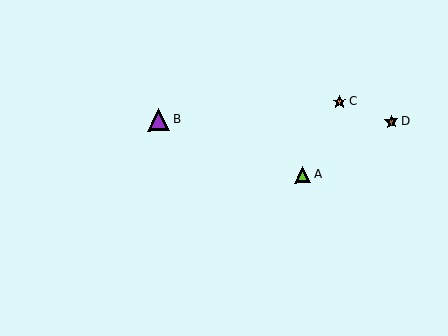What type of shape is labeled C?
Shape C is an orange star.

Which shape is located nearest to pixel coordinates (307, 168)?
The lime triangle (labeled A) at (303, 175) is nearest to that location.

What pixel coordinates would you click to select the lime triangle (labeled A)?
Click at (303, 175) to select the lime triangle A.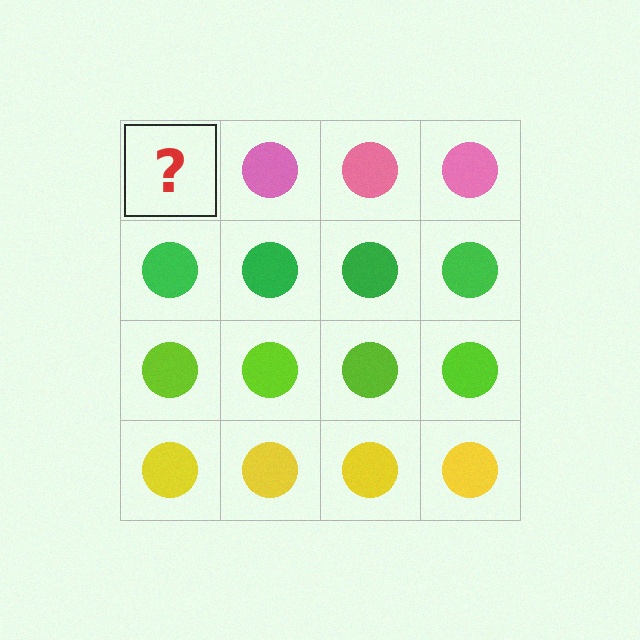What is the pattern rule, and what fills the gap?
The rule is that each row has a consistent color. The gap should be filled with a pink circle.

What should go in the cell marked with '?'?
The missing cell should contain a pink circle.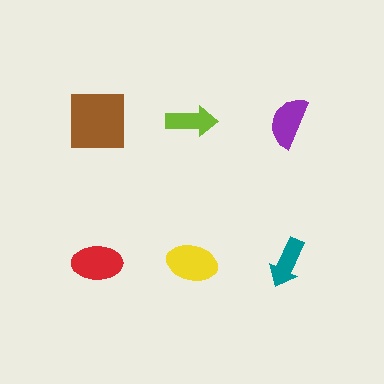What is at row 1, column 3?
A purple semicircle.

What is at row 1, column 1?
A brown square.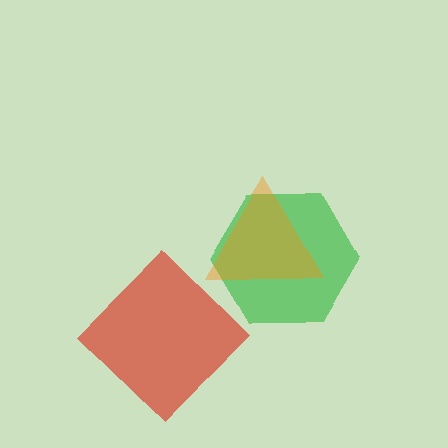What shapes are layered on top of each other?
The layered shapes are: a green hexagon, a red diamond, an orange triangle.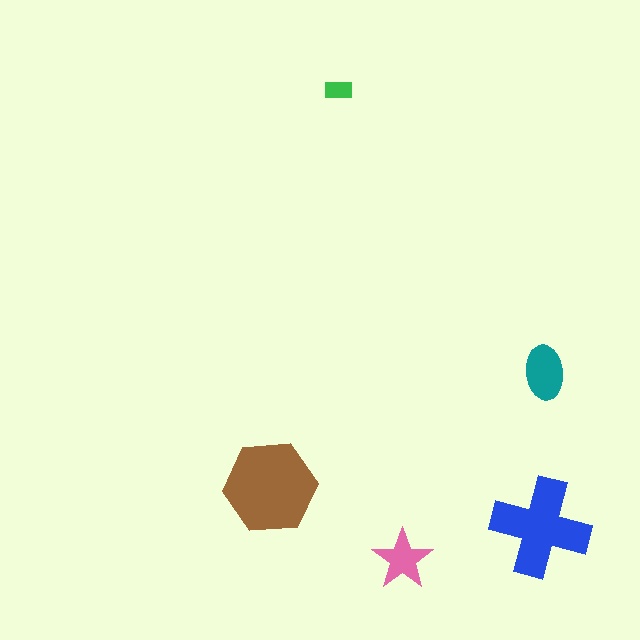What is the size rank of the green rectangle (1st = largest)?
5th.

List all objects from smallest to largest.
The green rectangle, the pink star, the teal ellipse, the blue cross, the brown hexagon.